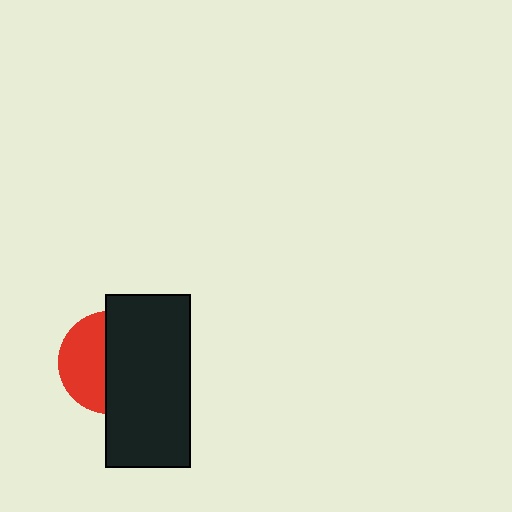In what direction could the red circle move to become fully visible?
The red circle could move left. That would shift it out from behind the black rectangle entirely.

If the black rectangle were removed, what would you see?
You would see the complete red circle.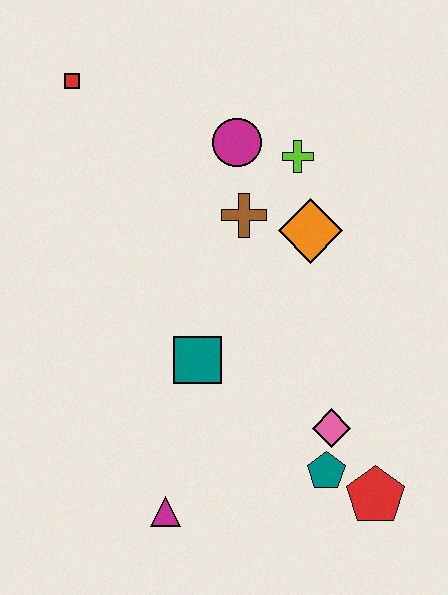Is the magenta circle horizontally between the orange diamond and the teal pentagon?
No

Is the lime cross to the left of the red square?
No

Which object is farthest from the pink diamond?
The red square is farthest from the pink diamond.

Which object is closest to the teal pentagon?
The pink diamond is closest to the teal pentagon.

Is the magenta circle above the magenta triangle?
Yes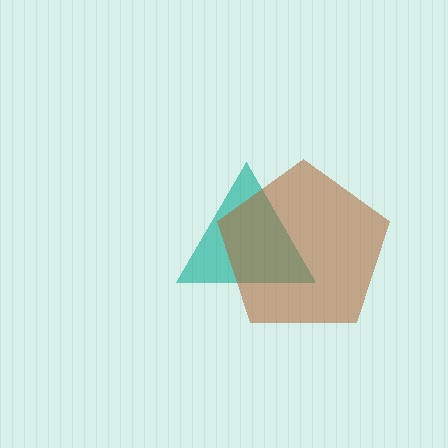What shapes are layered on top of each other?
The layered shapes are: a teal triangle, a brown pentagon.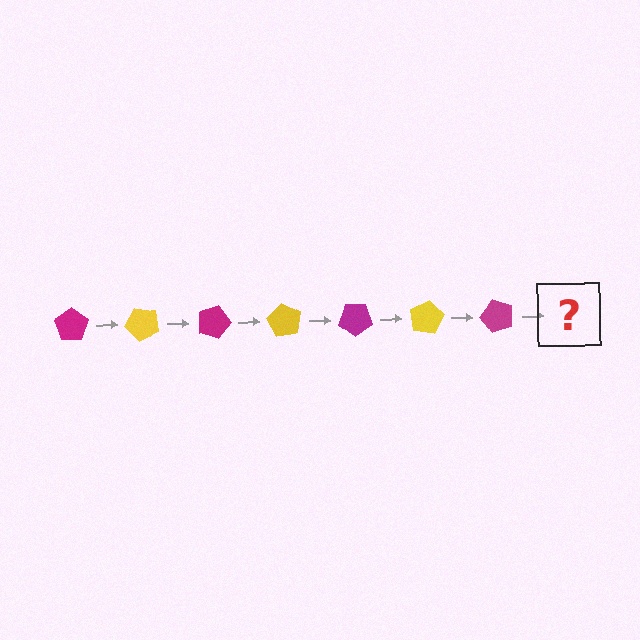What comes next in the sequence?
The next element should be a yellow pentagon, rotated 315 degrees from the start.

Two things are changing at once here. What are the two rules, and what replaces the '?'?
The two rules are that it rotates 45 degrees each step and the color cycles through magenta and yellow. The '?' should be a yellow pentagon, rotated 315 degrees from the start.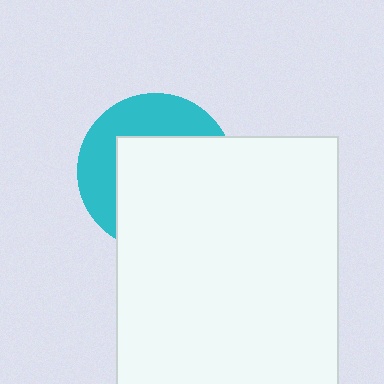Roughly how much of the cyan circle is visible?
A small part of it is visible (roughly 38%).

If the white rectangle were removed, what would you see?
You would see the complete cyan circle.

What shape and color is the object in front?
The object in front is a white rectangle.